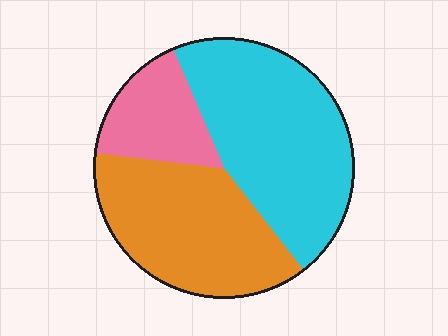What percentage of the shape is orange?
Orange takes up about three eighths (3/8) of the shape.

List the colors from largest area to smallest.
From largest to smallest: cyan, orange, pink.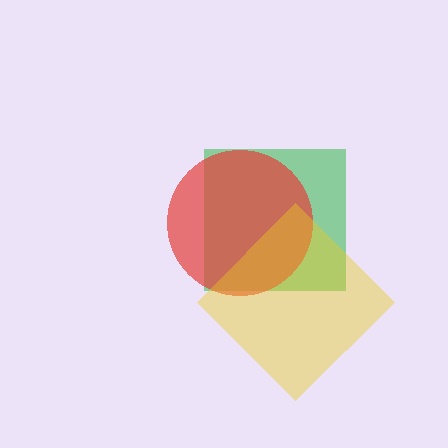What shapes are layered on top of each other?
The layered shapes are: a green square, a red circle, a yellow diamond.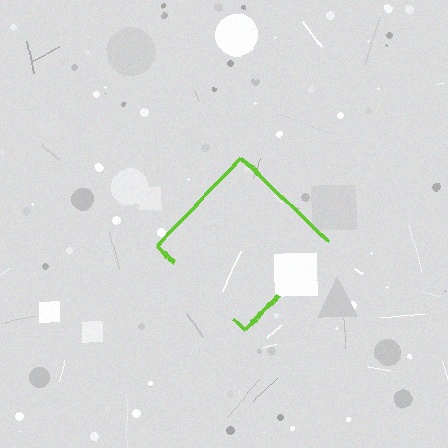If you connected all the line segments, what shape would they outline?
They would outline a diamond.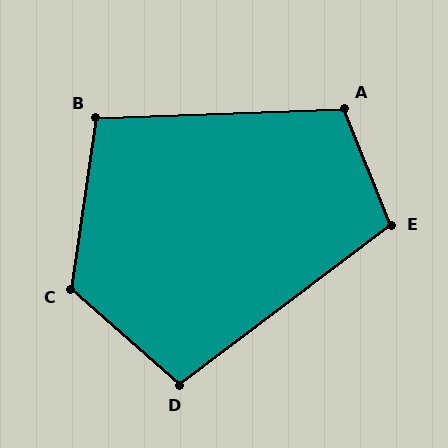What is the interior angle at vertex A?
Approximately 110 degrees (obtuse).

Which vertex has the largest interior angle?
C, at approximately 123 degrees.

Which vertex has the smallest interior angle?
B, at approximately 100 degrees.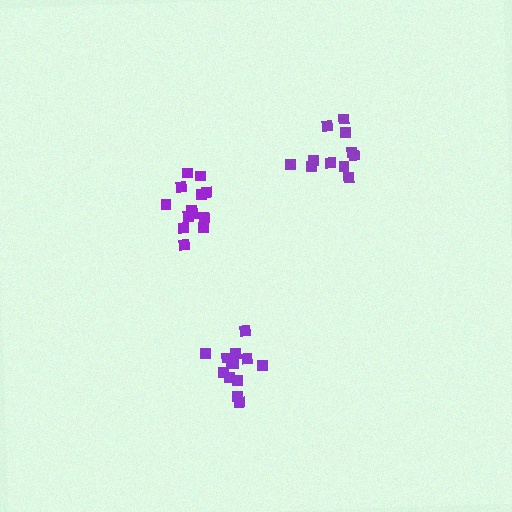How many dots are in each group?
Group 1: 13 dots, Group 2: 13 dots, Group 3: 11 dots (37 total).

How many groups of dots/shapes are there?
There are 3 groups.